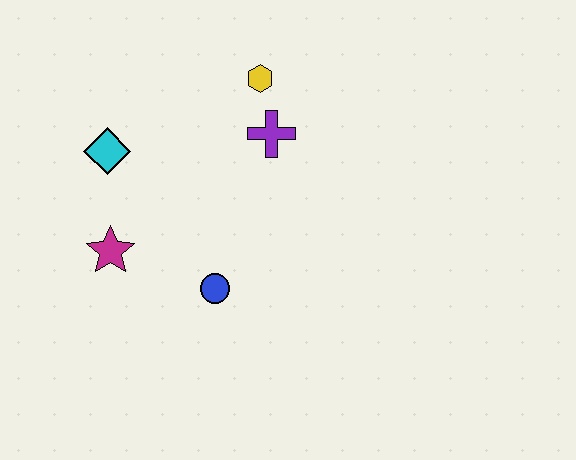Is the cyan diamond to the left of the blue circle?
Yes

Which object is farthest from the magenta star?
The yellow hexagon is farthest from the magenta star.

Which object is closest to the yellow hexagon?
The purple cross is closest to the yellow hexagon.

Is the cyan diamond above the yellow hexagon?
No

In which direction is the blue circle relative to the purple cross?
The blue circle is below the purple cross.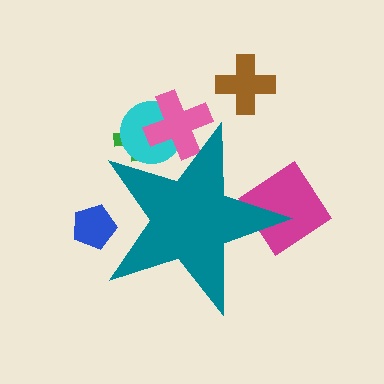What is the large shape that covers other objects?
A teal star.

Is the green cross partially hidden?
Yes, the green cross is partially hidden behind the teal star.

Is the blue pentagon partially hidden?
Yes, the blue pentagon is partially hidden behind the teal star.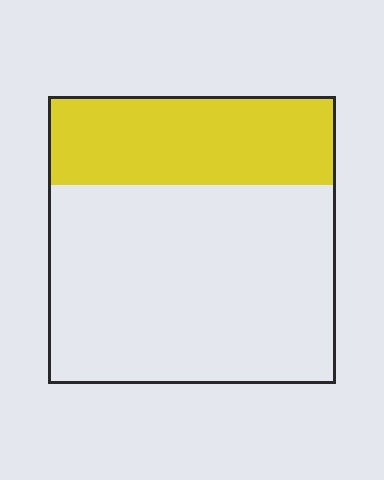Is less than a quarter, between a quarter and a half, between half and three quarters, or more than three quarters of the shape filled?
Between a quarter and a half.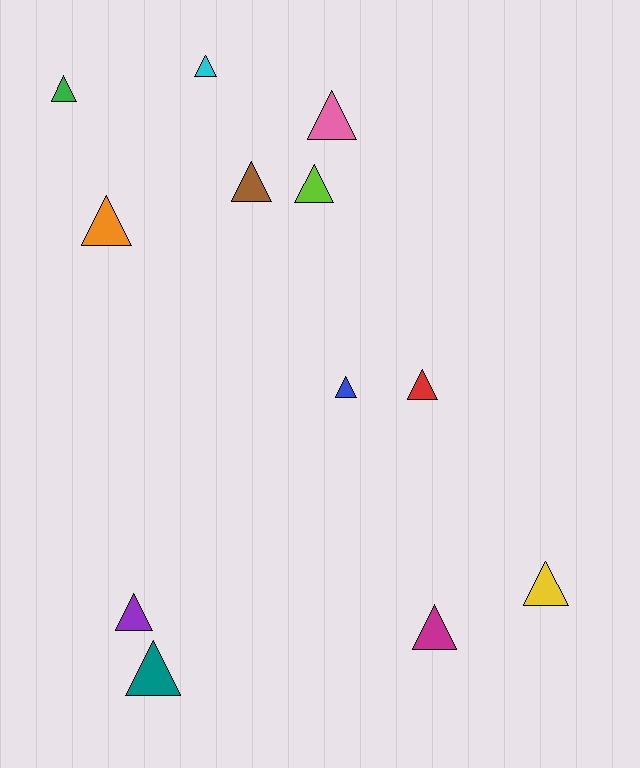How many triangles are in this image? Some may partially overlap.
There are 12 triangles.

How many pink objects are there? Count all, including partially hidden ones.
There is 1 pink object.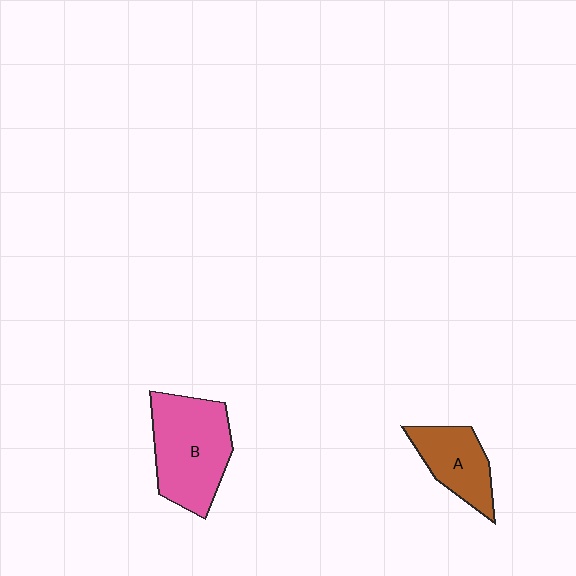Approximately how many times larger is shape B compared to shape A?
Approximately 1.7 times.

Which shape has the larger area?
Shape B (pink).